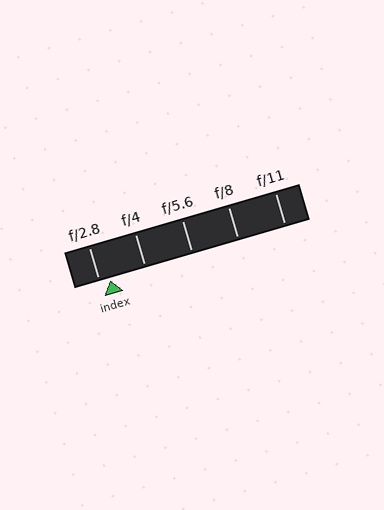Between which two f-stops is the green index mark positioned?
The index mark is between f/2.8 and f/4.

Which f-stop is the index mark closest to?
The index mark is closest to f/2.8.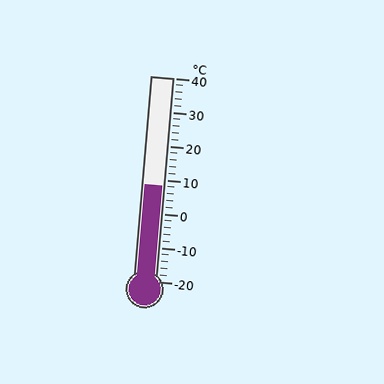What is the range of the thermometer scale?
The thermometer scale ranges from -20°C to 40°C.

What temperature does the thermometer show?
The thermometer shows approximately 8°C.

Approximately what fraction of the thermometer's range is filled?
The thermometer is filled to approximately 45% of its range.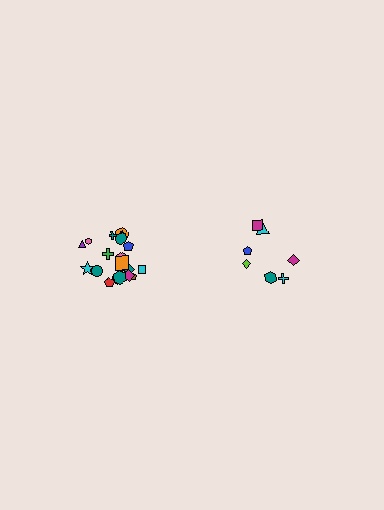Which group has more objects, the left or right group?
The left group.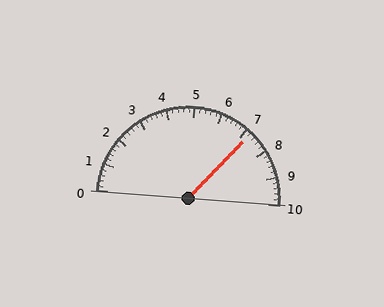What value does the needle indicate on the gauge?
The needle indicates approximately 7.2.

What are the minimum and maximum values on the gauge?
The gauge ranges from 0 to 10.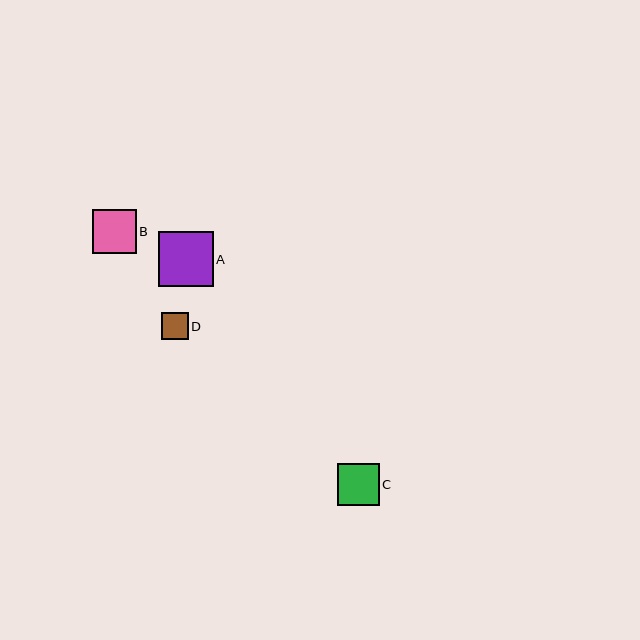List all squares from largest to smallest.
From largest to smallest: A, B, C, D.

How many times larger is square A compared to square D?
Square A is approximately 2.1 times the size of square D.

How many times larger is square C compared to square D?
Square C is approximately 1.6 times the size of square D.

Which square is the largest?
Square A is the largest with a size of approximately 55 pixels.